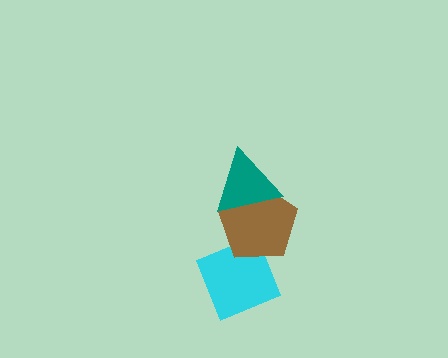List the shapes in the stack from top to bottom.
From top to bottom: the teal triangle, the brown pentagon, the cyan diamond.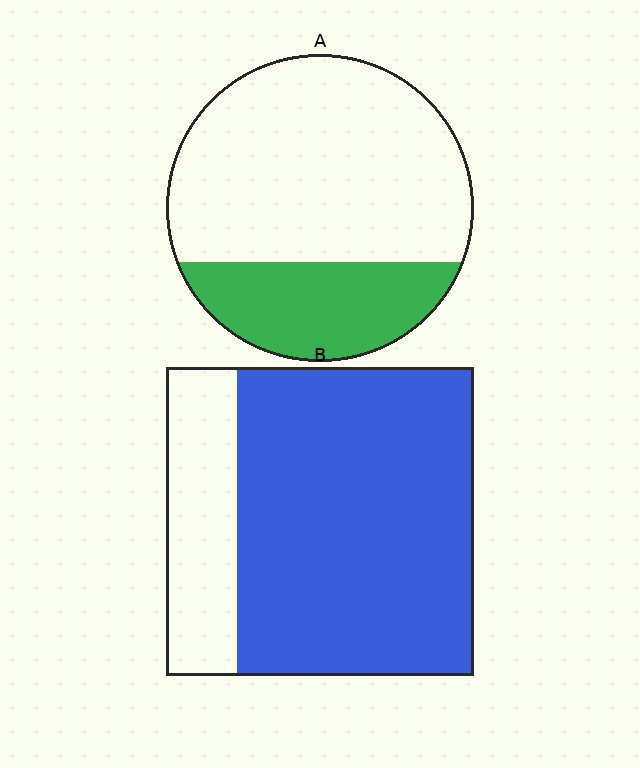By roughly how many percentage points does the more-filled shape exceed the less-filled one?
By roughly 50 percentage points (B over A).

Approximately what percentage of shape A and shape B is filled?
A is approximately 30% and B is approximately 75%.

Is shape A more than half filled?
No.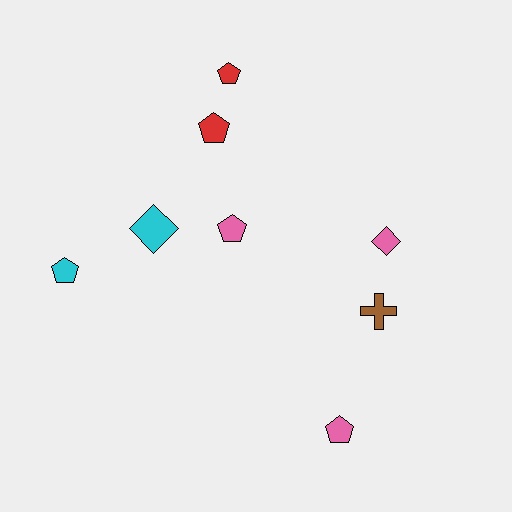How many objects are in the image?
There are 8 objects.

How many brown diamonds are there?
There are no brown diamonds.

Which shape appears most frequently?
Pentagon, with 5 objects.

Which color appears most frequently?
Pink, with 3 objects.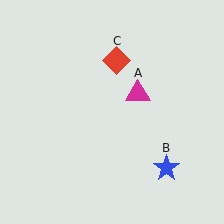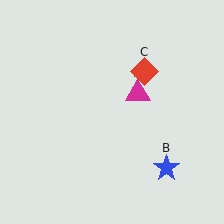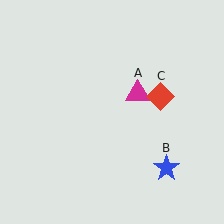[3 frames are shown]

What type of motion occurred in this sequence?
The red diamond (object C) rotated clockwise around the center of the scene.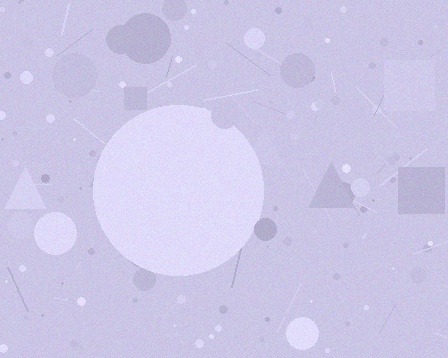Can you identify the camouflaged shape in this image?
The camouflaged shape is a circle.